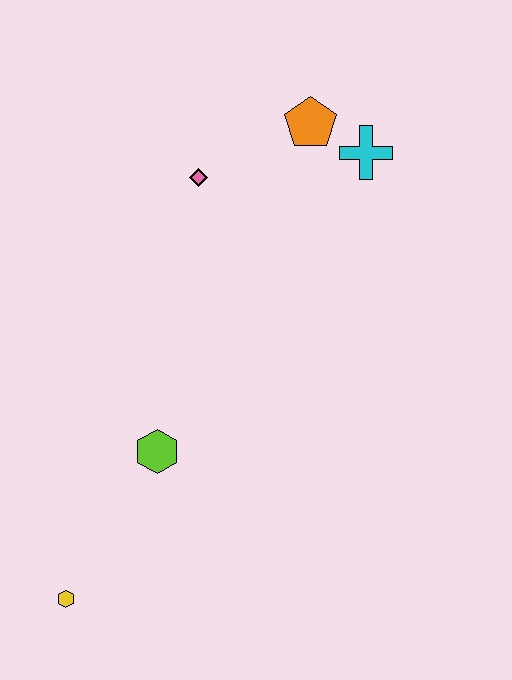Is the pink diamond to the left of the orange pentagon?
Yes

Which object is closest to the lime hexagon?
The yellow hexagon is closest to the lime hexagon.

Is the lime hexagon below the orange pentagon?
Yes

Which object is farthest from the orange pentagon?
The yellow hexagon is farthest from the orange pentagon.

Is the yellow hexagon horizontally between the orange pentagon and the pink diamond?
No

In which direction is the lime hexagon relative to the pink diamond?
The lime hexagon is below the pink diamond.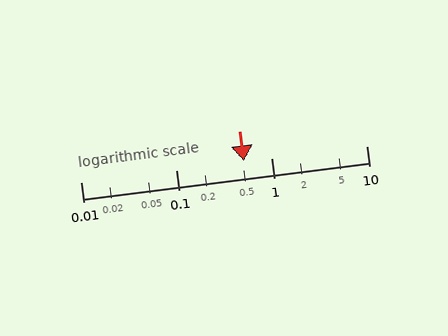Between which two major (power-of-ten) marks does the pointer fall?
The pointer is between 0.1 and 1.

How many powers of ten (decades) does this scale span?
The scale spans 3 decades, from 0.01 to 10.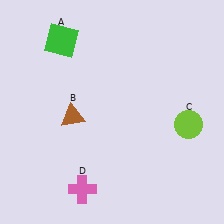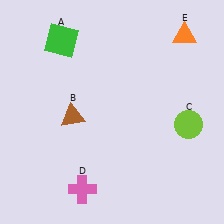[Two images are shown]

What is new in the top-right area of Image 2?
An orange triangle (E) was added in the top-right area of Image 2.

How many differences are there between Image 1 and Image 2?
There is 1 difference between the two images.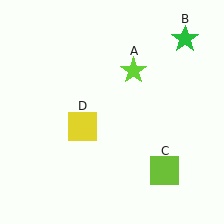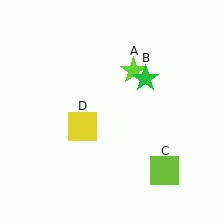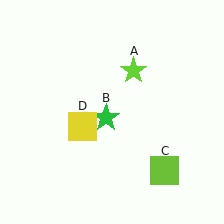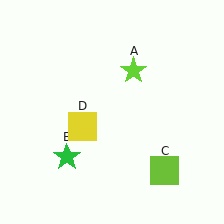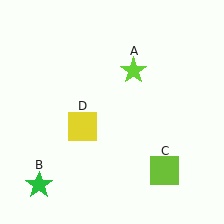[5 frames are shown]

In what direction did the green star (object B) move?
The green star (object B) moved down and to the left.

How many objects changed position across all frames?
1 object changed position: green star (object B).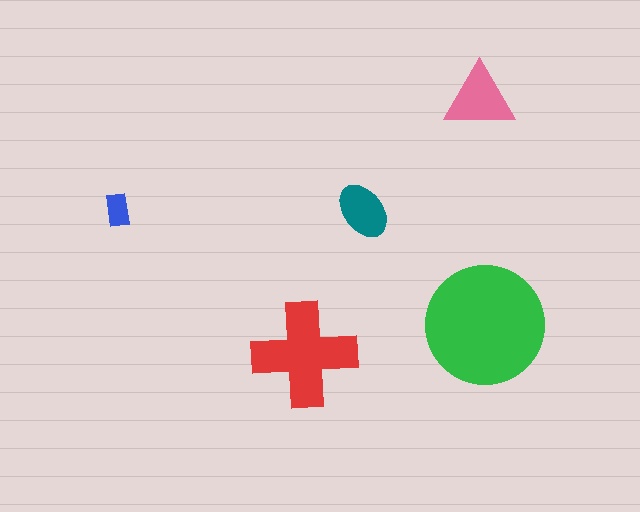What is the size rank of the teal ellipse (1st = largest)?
4th.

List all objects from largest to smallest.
The green circle, the red cross, the pink triangle, the teal ellipse, the blue rectangle.